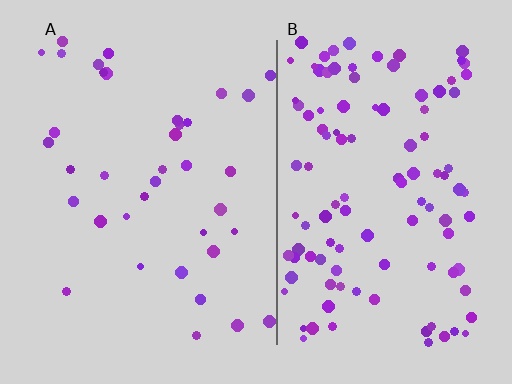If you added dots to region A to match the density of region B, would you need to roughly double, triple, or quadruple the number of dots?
Approximately triple.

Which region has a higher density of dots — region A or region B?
B (the right).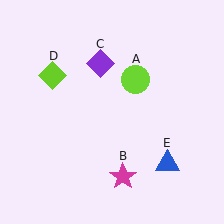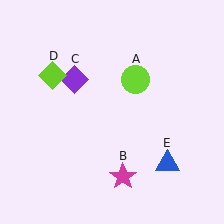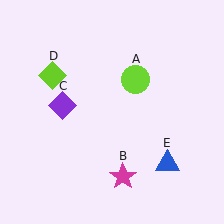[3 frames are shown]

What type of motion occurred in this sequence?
The purple diamond (object C) rotated counterclockwise around the center of the scene.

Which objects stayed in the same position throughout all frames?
Lime circle (object A) and magenta star (object B) and lime diamond (object D) and blue triangle (object E) remained stationary.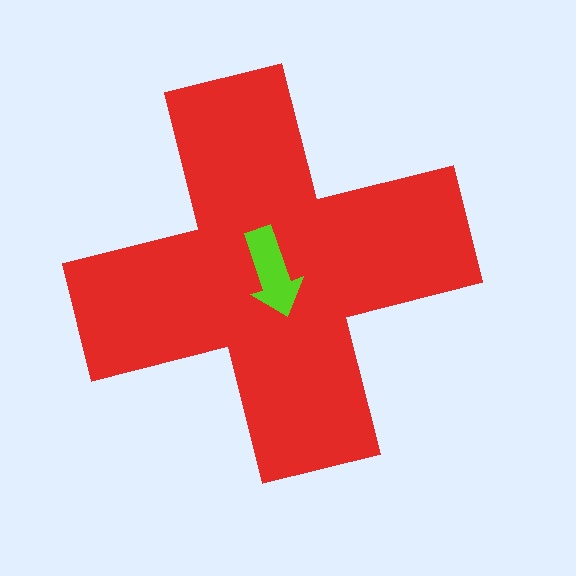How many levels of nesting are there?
2.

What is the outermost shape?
The red cross.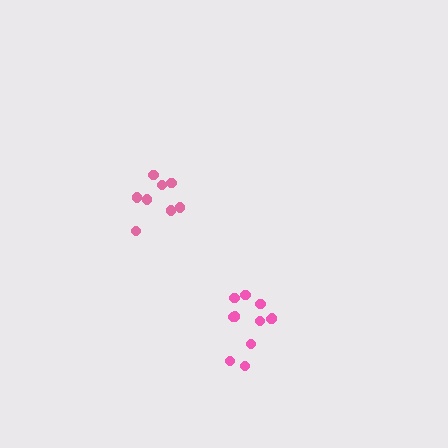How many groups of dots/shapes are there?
There are 2 groups.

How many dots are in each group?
Group 1: 8 dots, Group 2: 11 dots (19 total).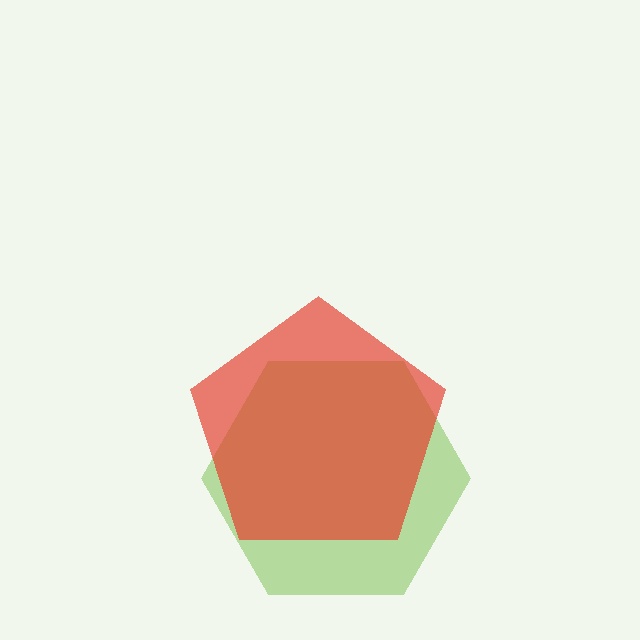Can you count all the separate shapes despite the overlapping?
Yes, there are 2 separate shapes.